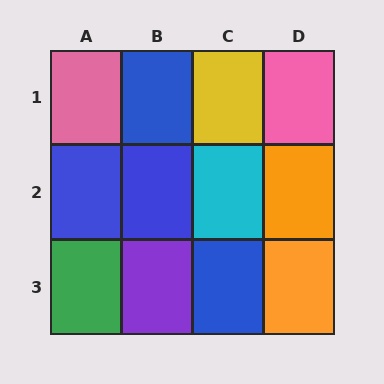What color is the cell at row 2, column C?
Cyan.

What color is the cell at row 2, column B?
Blue.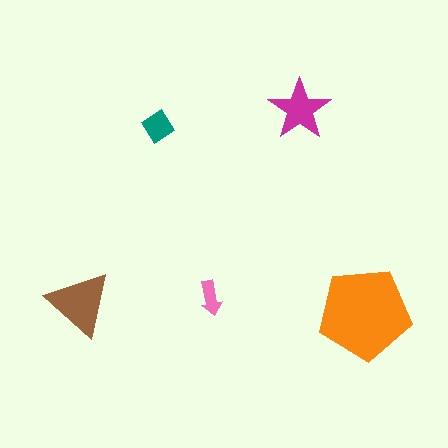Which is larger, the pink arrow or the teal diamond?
The teal diamond.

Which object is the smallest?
The pink arrow.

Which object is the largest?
The orange pentagon.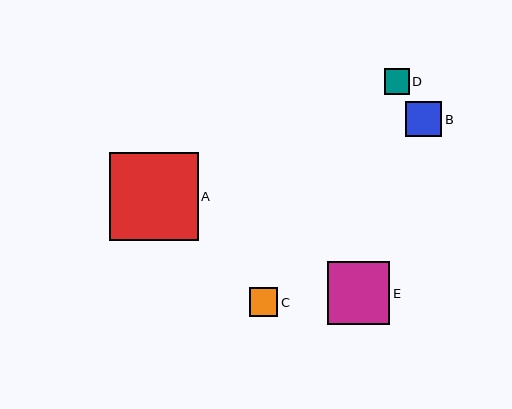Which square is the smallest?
Square D is the smallest with a size of approximately 25 pixels.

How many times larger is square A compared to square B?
Square A is approximately 2.5 times the size of square B.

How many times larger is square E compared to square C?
Square E is approximately 2.2 times the size of square C.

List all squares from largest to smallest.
From largest to smallest: A, E, B, C, D.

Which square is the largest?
Square A is the largest with a size of approximately 88 pixels.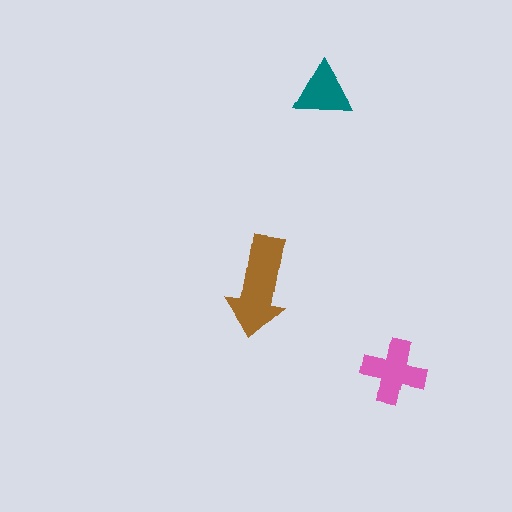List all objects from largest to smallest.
The brown arrow, the pink cross, the teal triangle.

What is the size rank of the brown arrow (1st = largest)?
1st.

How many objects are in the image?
There are 3 objects in the image.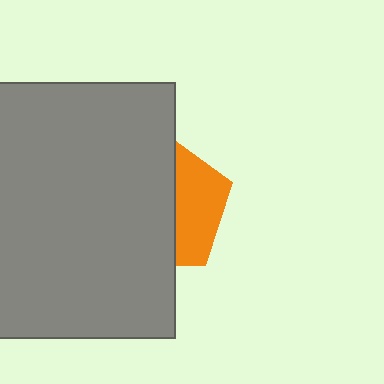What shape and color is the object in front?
The object in front is a gray rectangle.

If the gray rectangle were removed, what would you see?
You would see the complete orange pentagon.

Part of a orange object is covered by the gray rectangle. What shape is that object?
It is a pentagon.